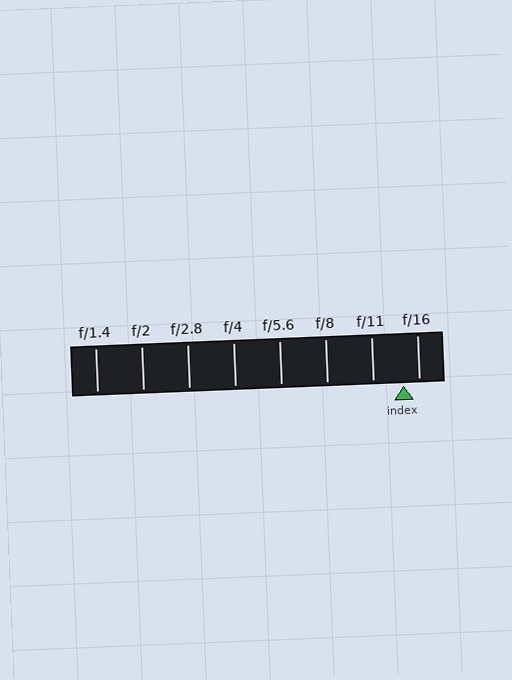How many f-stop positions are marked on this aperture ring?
There are 8 f-stop positions marked.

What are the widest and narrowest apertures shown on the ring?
The widest aperture shown is f/1.4 and the narrowest is f/16.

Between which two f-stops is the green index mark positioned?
The index mark is between f/11 and f/16.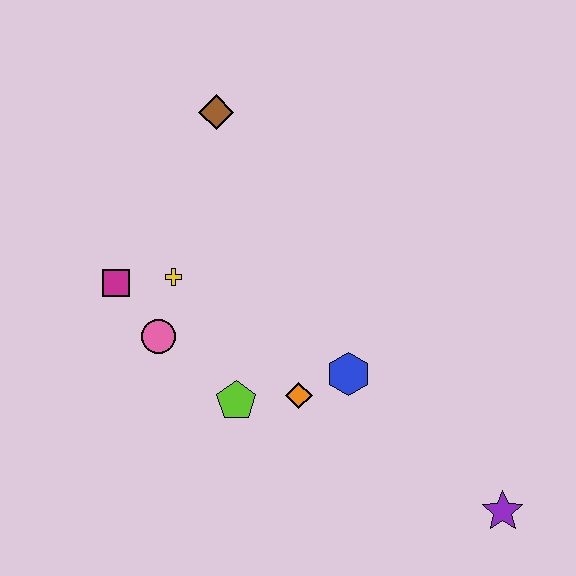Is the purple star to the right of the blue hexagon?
Yes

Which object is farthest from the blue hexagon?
The brown diamond is farthest from the blue hexagon.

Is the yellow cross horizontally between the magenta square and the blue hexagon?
Yes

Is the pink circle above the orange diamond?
Yes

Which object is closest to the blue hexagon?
The orange diamond is closest to the blue hexagon.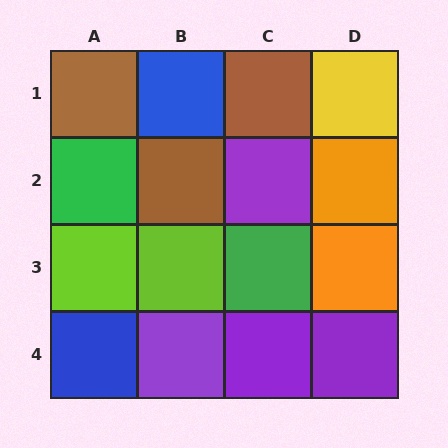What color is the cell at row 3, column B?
Lime.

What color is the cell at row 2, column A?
Green.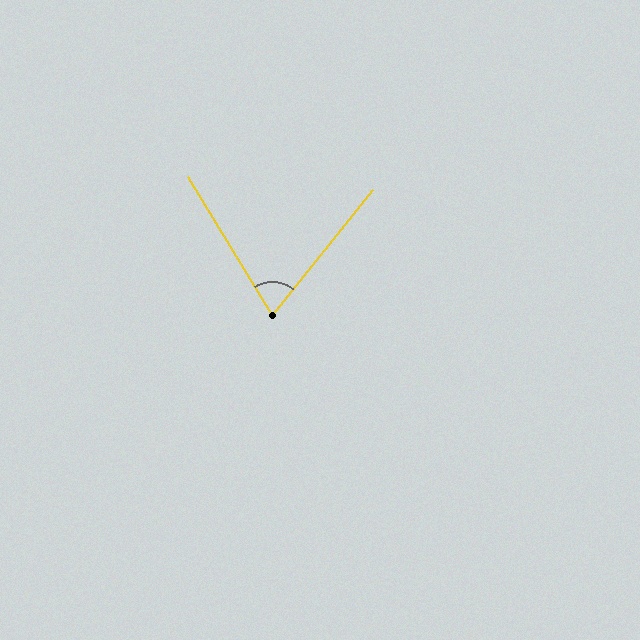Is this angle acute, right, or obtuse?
It is acute.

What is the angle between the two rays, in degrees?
Approximately 70 degrees.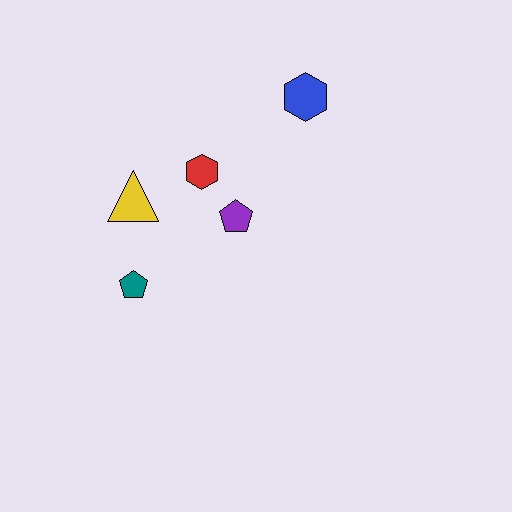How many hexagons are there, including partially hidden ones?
There are 2 hexagons.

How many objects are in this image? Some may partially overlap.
There are 5 objects.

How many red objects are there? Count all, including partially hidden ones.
There is 1 red object.